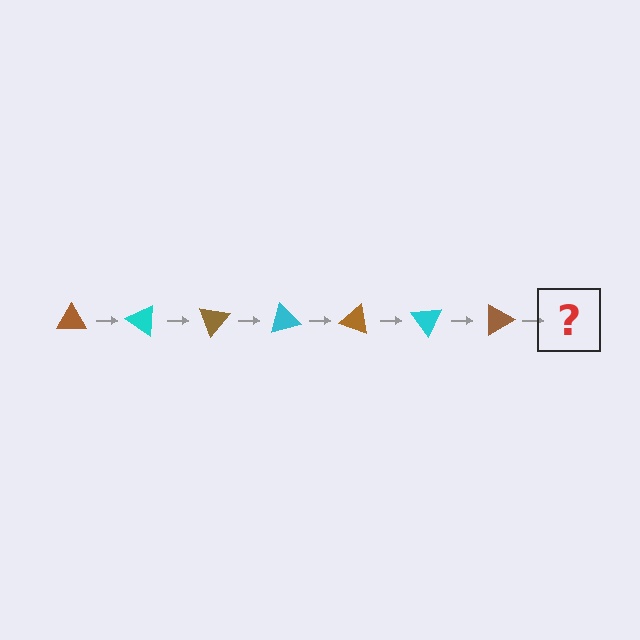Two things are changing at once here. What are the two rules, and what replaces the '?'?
The two rules are that it rotates 35 degrees each step and the color cycles through brown and cyan. The '?' should be a cyan triangle, rotated 245 degrees from the start.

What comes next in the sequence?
The next element should be a cyan triangle, rotated 245 degrees from the start.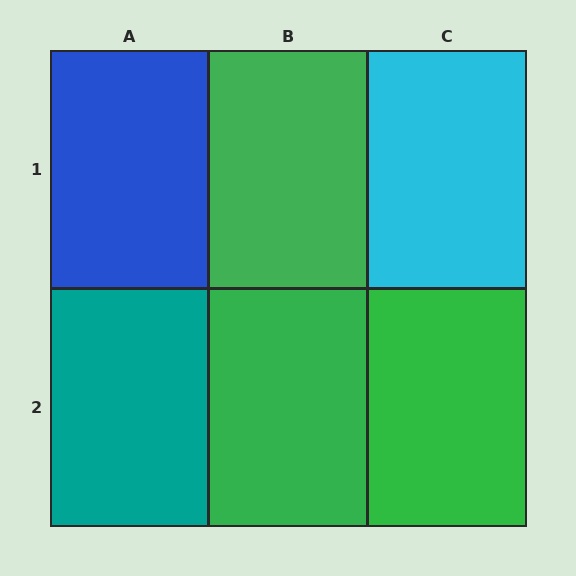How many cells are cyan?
1 cell is cyan.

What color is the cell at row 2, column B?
Green.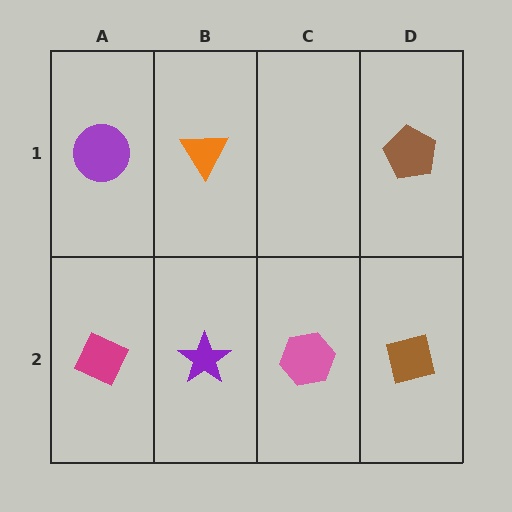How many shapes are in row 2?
4 shapes.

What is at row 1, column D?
A brown pentagon.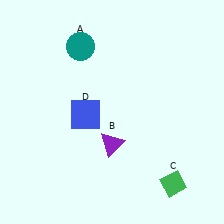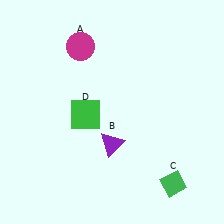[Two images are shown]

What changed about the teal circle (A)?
In Image 1, A is teal. In Image 2, it changed to magenta.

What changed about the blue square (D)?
In Image 1, D is blue. In Image 2, it changed to green.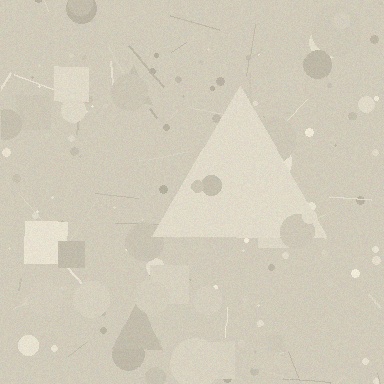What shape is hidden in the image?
A triangle is hidden in the image.